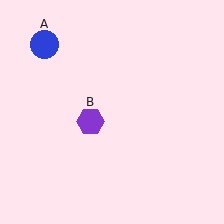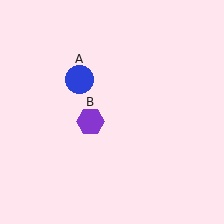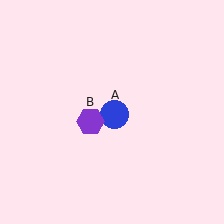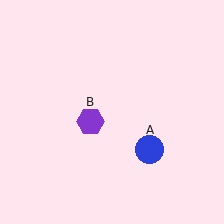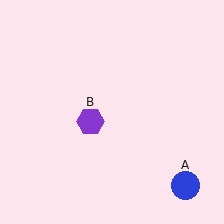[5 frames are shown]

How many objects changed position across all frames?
1 object changed position: blue circle (object A).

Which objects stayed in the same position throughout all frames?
Purple hexagon (object B) remained stationary.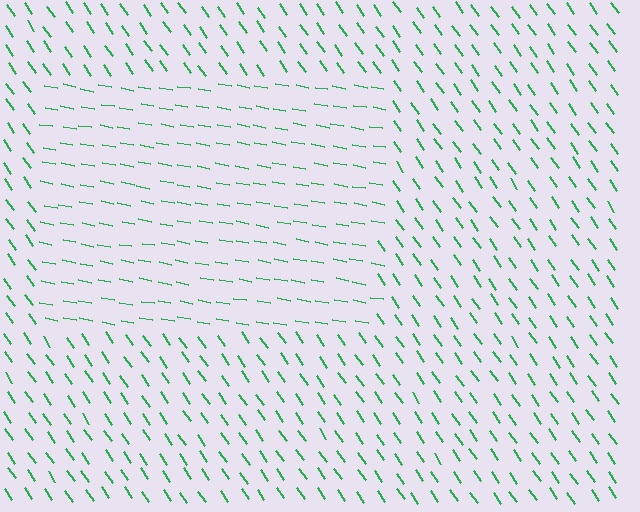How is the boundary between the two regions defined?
The boundary is defined purely by a change in line orientation (approximately 45 degrees difference). All lines are the same color and thickness.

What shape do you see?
I see a rectangle.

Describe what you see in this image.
The image is filled with small green line segments. A rectangle region in the image has lines oriented differently from the surrounding lines, creating a visible texture boundary.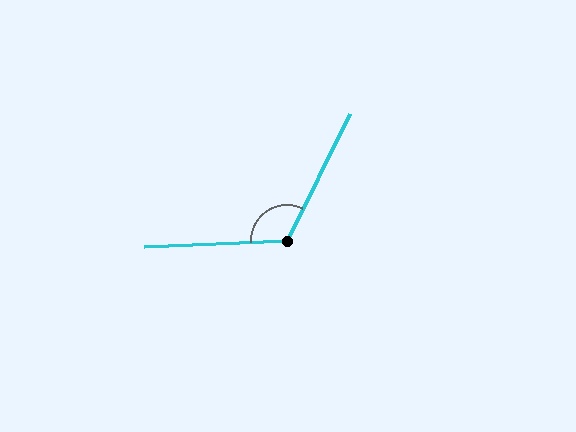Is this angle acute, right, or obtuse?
It is obtuse.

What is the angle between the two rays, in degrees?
Approximately 119 degrees.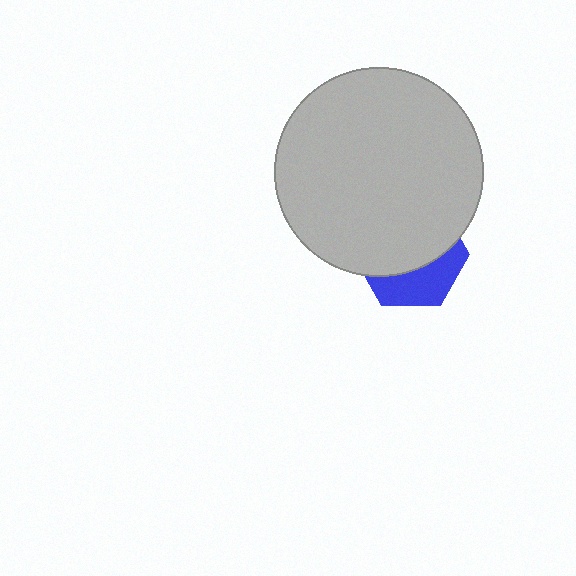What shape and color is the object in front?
The object in front is a light gray circle.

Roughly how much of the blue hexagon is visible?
A small part of it is visible (roughly 36%).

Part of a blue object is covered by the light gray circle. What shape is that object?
It is a hexagon.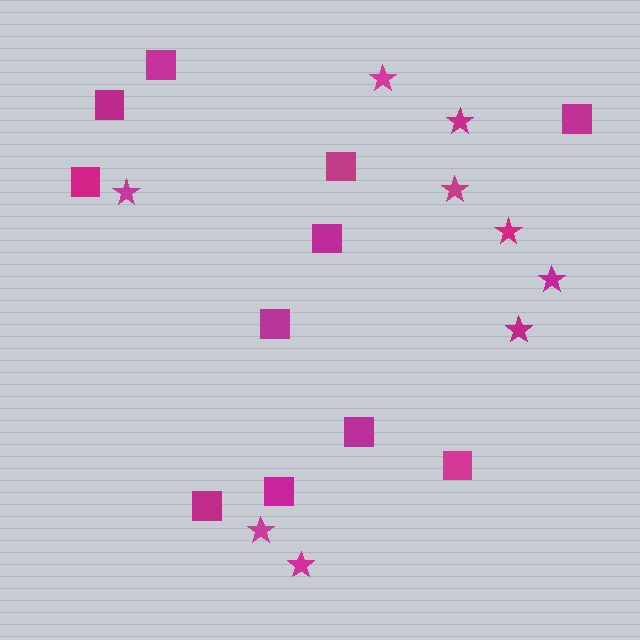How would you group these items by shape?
There are 2 groups: one group of squares (11) and one group of stars (9).